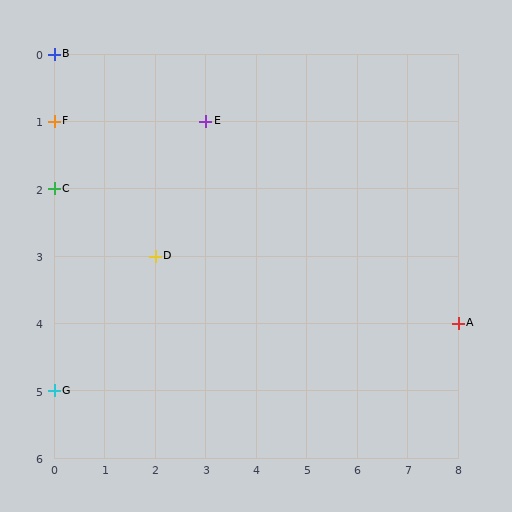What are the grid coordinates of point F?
Point F is at grid coordinates (0, 1).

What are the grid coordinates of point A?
Point A is at grid coordinates (8, 4).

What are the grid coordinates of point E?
Point E is at grid coordinates (3, 1).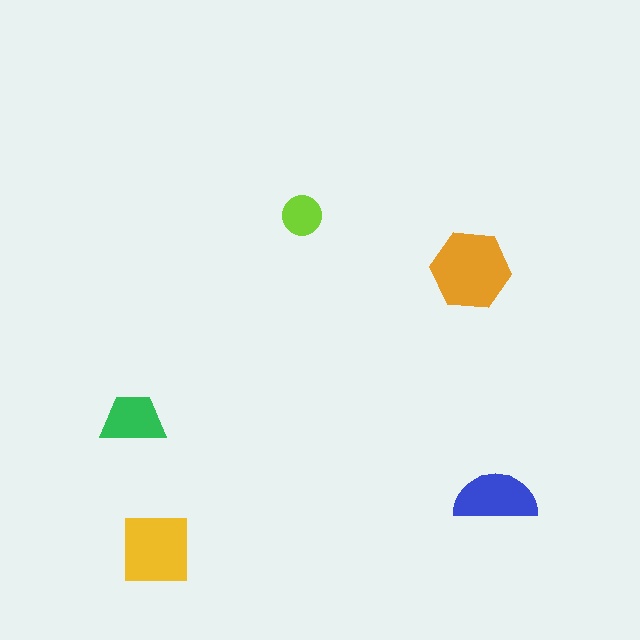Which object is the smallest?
The lime circle.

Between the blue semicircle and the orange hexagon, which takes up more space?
The orange hexagon.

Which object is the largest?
The orange hexagon.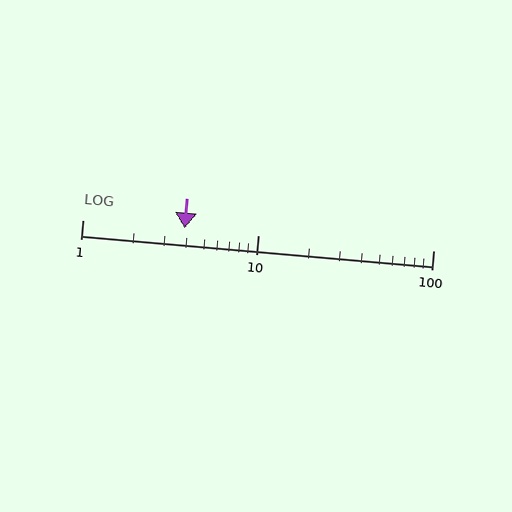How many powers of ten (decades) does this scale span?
The scale spans 2 decades, from 1 to 100.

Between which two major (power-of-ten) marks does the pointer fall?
The pointer is between 1 and 10.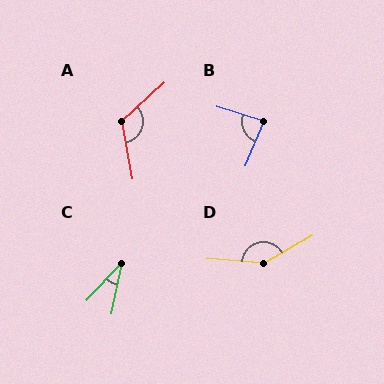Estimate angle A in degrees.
Approximately 121 degrees.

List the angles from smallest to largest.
C (32°), B (85°), A (121°), D (145°).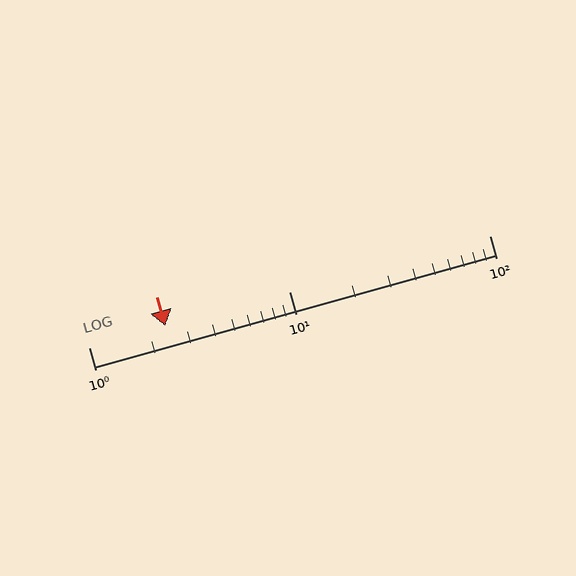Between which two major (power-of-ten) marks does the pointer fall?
The pointer is between 1 and 10.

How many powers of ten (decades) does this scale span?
The scale spans 2 decades, from 1 to 100.